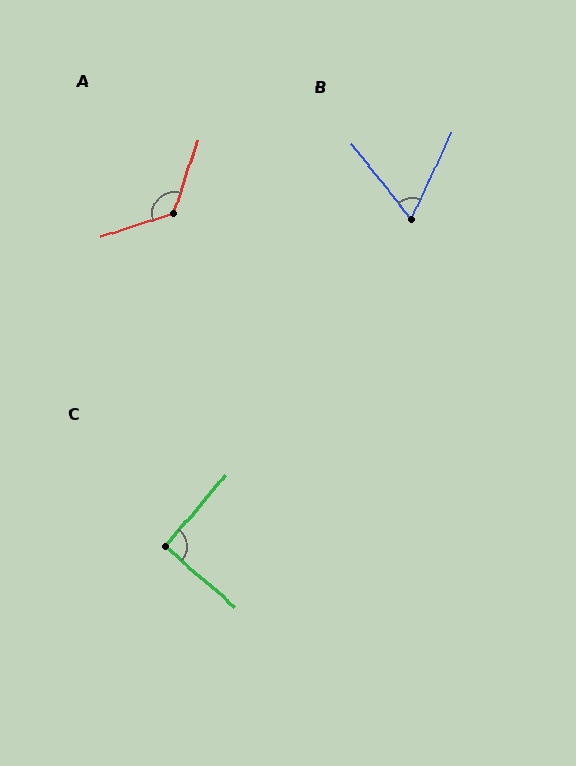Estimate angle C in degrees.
Approximately 90 degrees.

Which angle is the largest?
A, at approximately 126 degrees.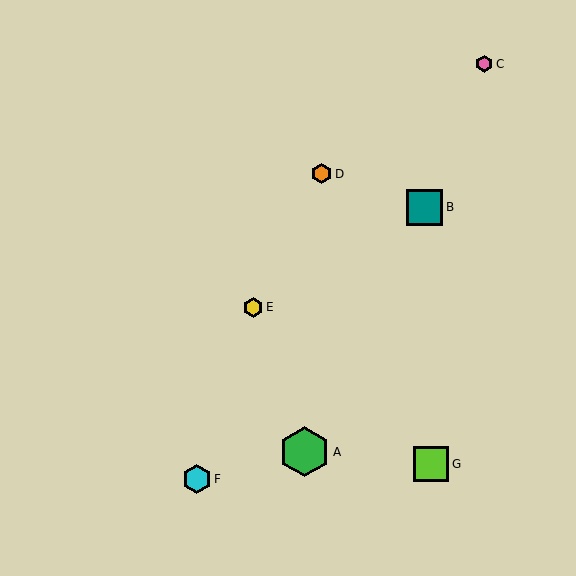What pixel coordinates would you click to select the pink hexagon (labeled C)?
Click at (484, 64) to select the pink hexagon C.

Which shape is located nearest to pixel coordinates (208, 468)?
The cyan hexagon (labeled F) at (197, 479) is nearest to that location.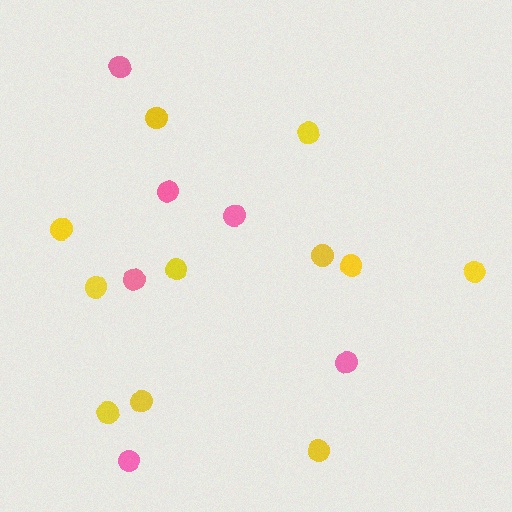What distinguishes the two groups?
There are 2 groups: one group of yellow circles (11) and one group of pink circles (6).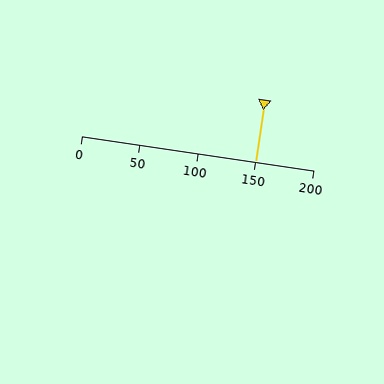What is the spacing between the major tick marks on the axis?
The major ticks are spaced 50 apart.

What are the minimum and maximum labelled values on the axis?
The axis runs from 0 to 200.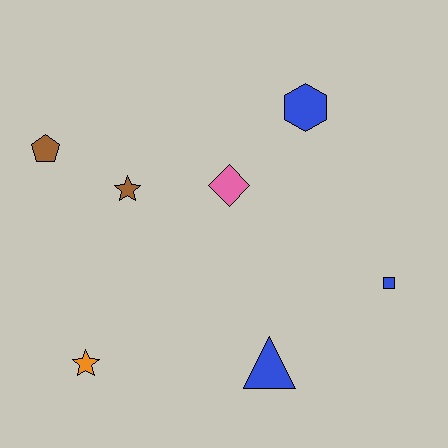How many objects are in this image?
There are 7 objects.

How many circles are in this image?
There are no circles.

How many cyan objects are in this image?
There are no cyan objects.